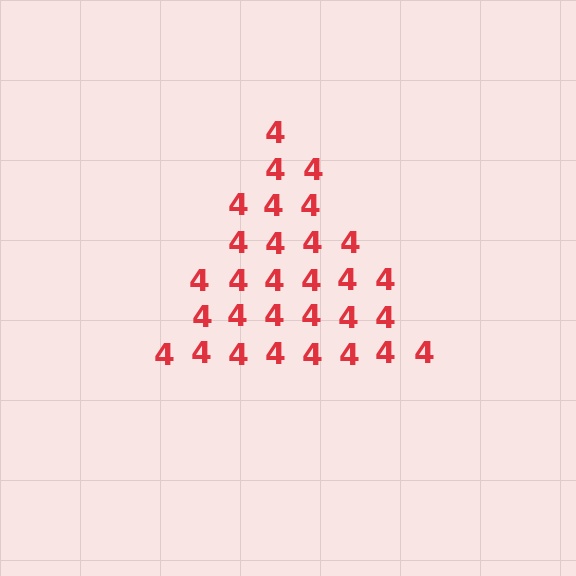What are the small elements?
The small elements are digit 4's.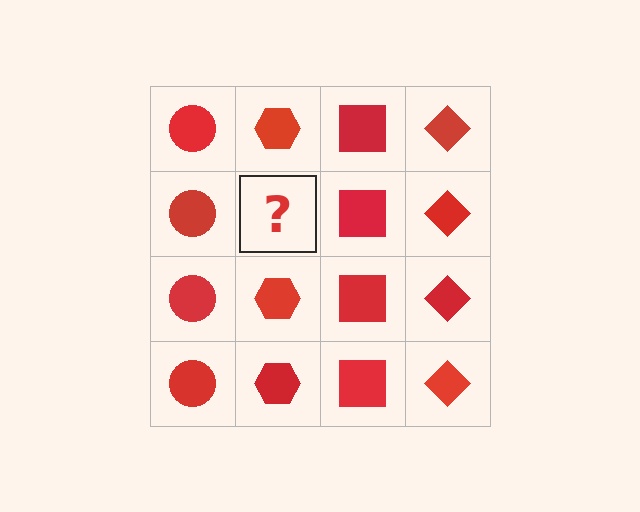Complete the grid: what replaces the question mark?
The question mark should be replaced with a red hexagon.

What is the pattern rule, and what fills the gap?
The rule is that each column has a consistent shape. The gap should be filled with a red hexagon.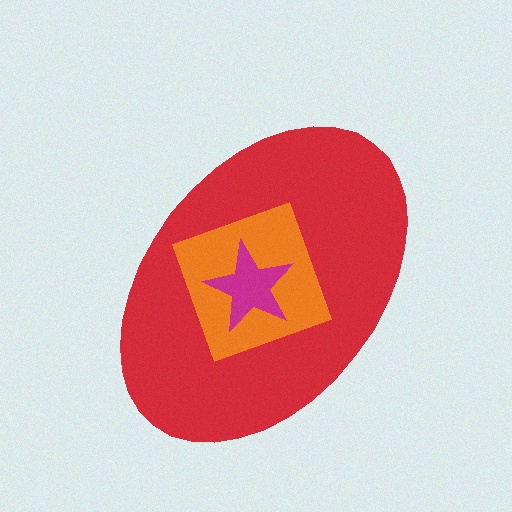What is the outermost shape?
The red ellipse.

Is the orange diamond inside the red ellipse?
Yes.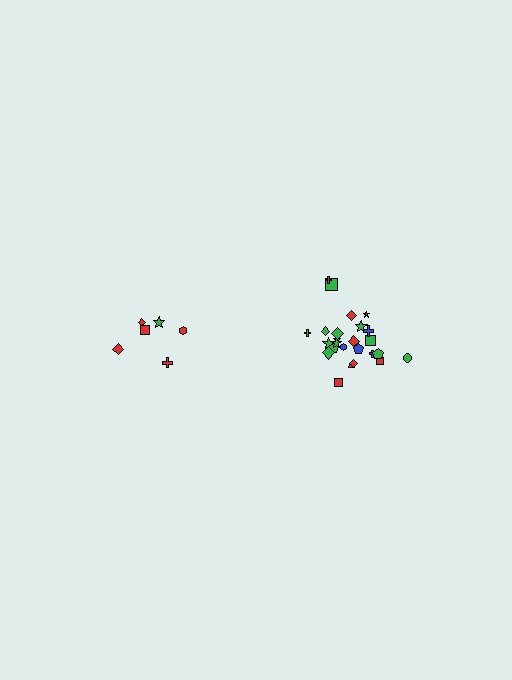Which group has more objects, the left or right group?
The right group.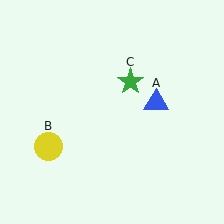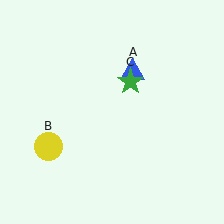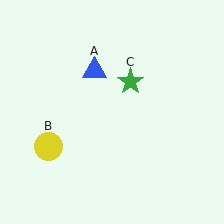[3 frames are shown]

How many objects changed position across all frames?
1 object changed position: blue triangle (object A).